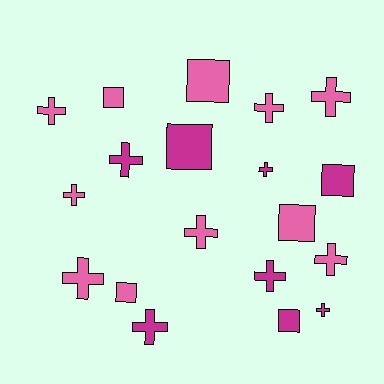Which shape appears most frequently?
Cross, with 12 objects.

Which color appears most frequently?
Pink, with 11 objects.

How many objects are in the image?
There are 19 objects.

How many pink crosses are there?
There are 7 pink crosses.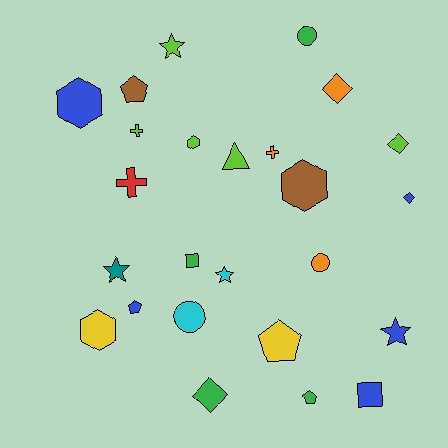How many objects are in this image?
There are 25 objects.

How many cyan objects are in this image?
There are 2 cyan objects.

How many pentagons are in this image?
There are 4 pentagons.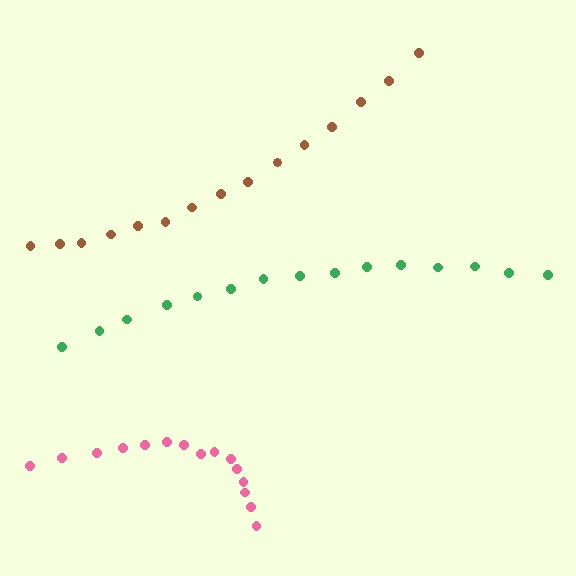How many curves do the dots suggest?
There are 3 distinct paths.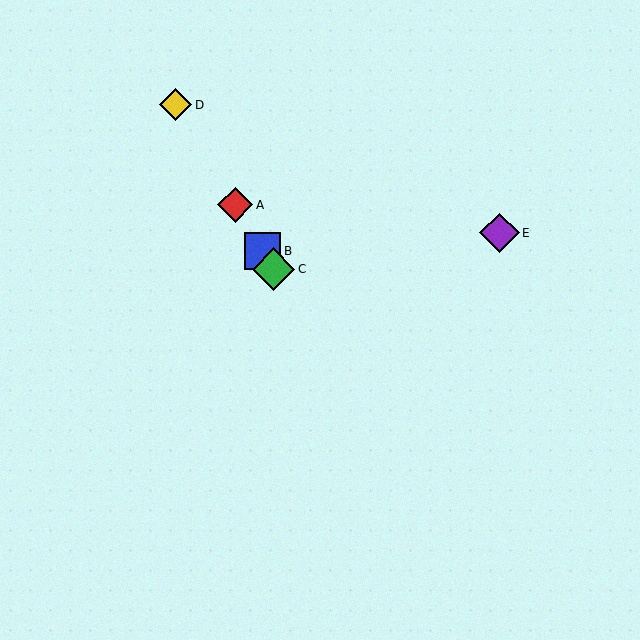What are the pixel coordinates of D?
Object D is at (176, 105).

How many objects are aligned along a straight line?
4 objects (A, B, C, D) are aligned along a straight line.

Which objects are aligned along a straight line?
Objects A, B, C, D are aligned along a straight line.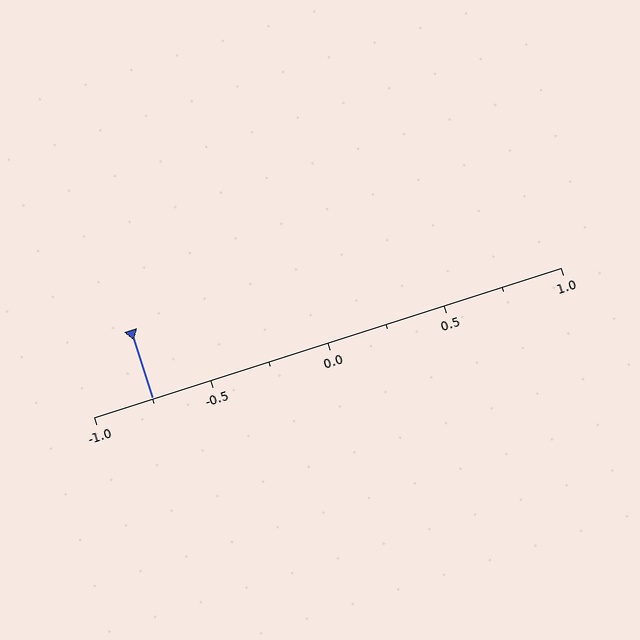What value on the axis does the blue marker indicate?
The marker indicates approximately -0.75.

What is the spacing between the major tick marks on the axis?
The major ticks are spaced 0.5 apart.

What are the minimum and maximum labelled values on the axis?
The axis runs from -1.0 to 1.0.